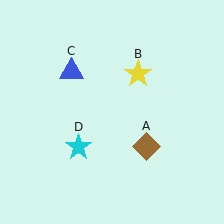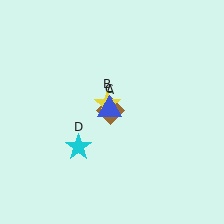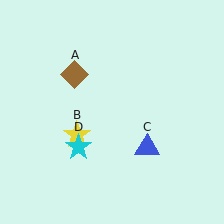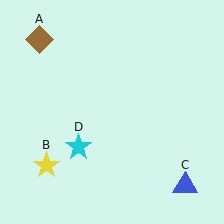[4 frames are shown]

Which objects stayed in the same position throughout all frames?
Cyan star (object D) remained stationary.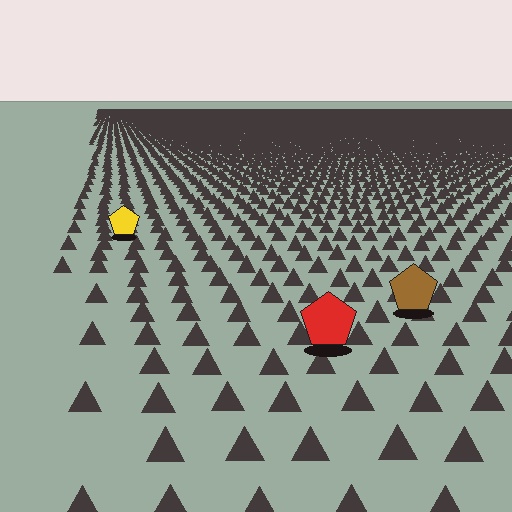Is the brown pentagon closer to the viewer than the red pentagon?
No. The red pentagon is closer — you can tell from the texture gradient: the ground texture is coarser near it.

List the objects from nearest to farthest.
From nearest to farthest: the red pentagon, the brown pentagon, the yellow pentagon.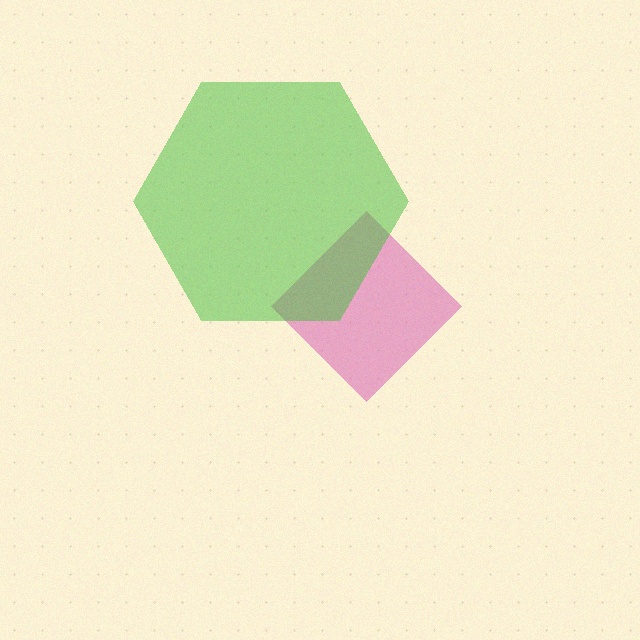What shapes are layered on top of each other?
The layered shapes are: a pink diamond, a green hexagon.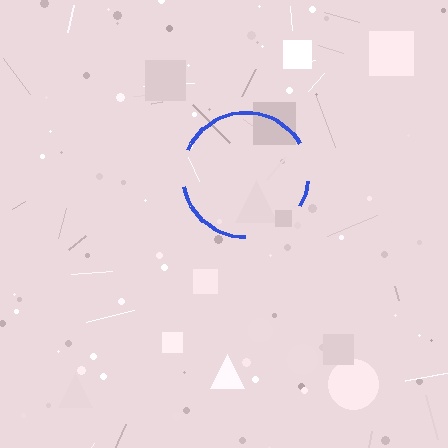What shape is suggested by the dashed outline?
The dashed outline suggests a circle.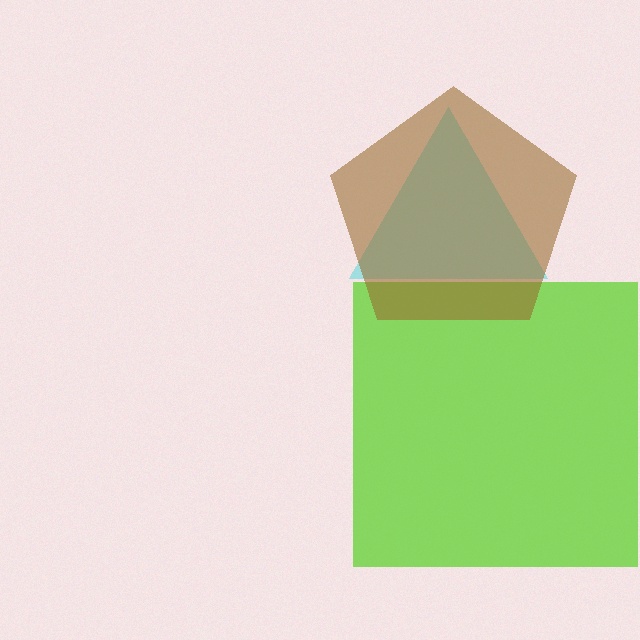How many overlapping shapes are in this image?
There are 3 overlapping shapes in the image.